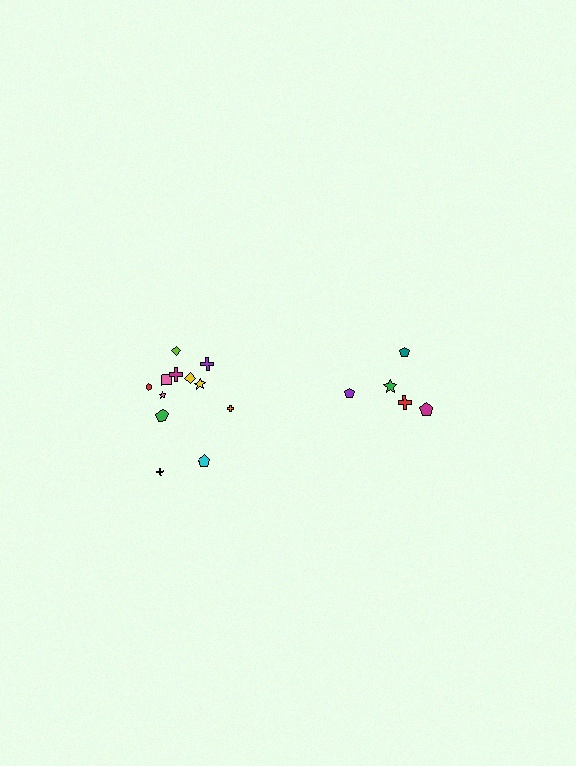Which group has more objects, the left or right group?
The left group.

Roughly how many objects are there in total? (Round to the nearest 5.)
Roughly 15 objects in total.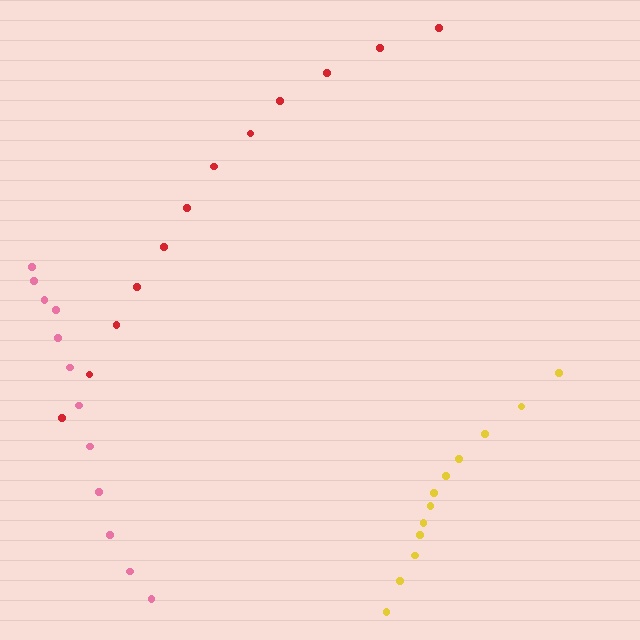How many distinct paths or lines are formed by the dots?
There are 3 distinct paths.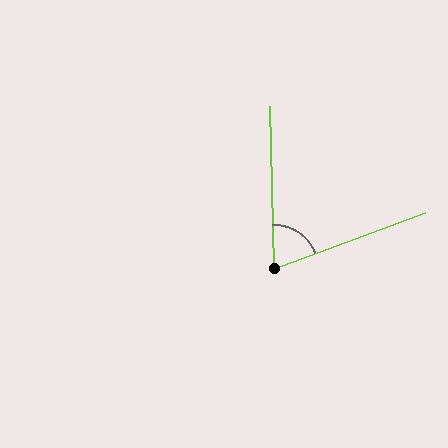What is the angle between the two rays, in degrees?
Approximately 71 degrees.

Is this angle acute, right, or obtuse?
It is acute.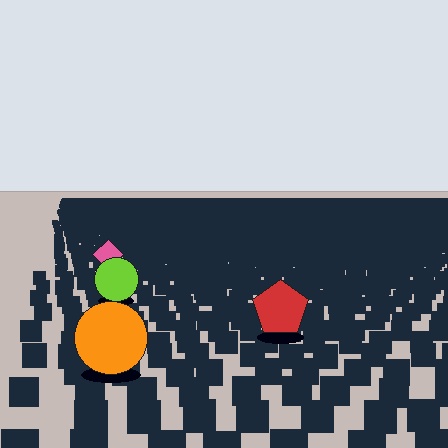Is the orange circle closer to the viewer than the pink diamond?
Yes. The orange circle is closer — you can tell from the texture gradient: the ground texture is coarser near it.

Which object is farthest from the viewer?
The pink diamond is farthest from the viewer. It appears smaller and the ground texture around it is denser.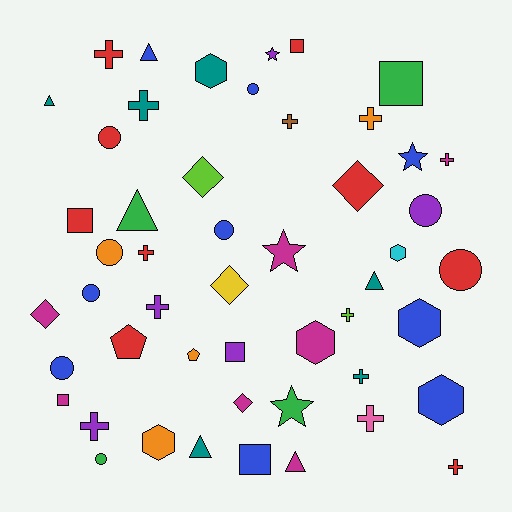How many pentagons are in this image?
There are 2 pentagons.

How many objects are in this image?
There are 50 objects.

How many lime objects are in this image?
There are 2 lime objects.